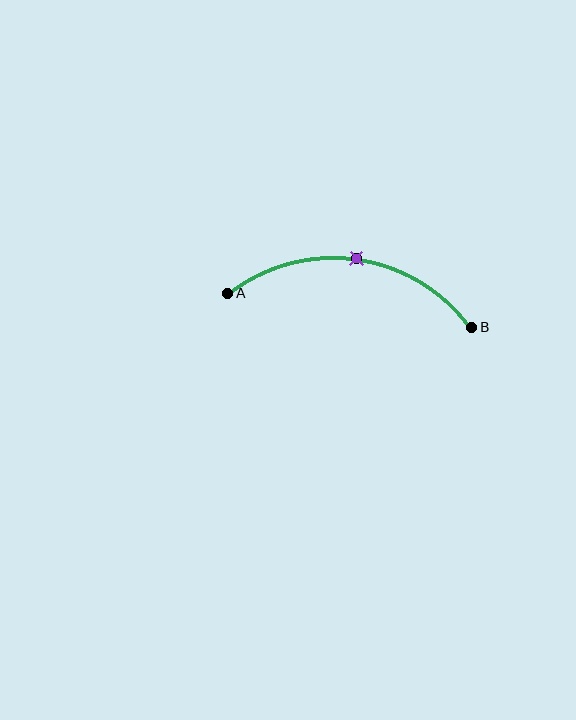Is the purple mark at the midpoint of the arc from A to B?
Yes. The purple mark lies on the arc at equal arc-length from both A and B — it is the arc midpoint.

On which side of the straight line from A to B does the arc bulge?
The arc bulges above the straight line connecting A and B.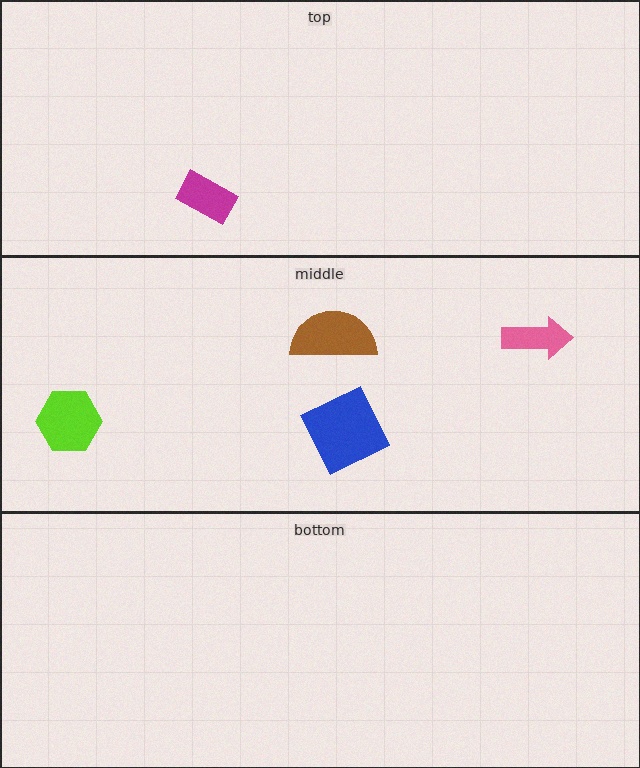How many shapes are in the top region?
1.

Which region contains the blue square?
The middle region.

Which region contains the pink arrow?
The middle region.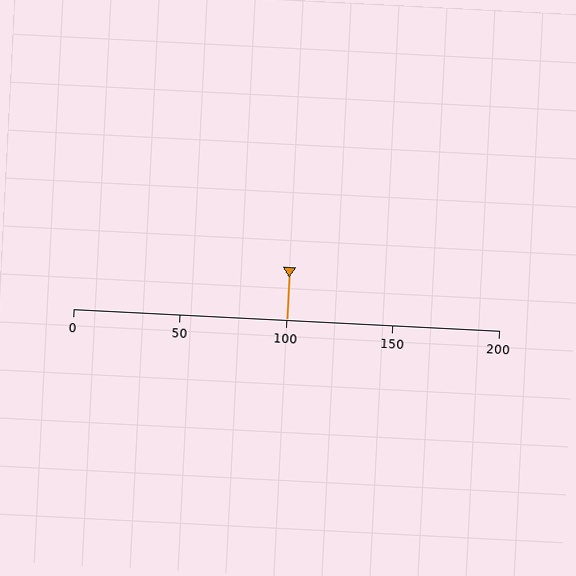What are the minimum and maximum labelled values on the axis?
The axis runs from 0 to 200.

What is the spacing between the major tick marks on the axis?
The major ticks are spaced 50 apart.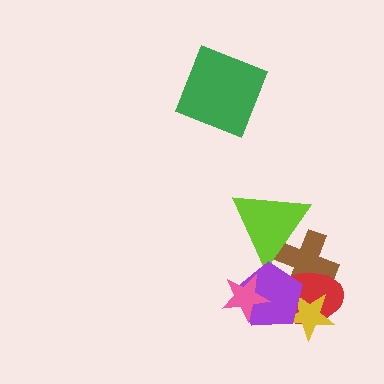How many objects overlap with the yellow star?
2 objects overlap with the yellow star.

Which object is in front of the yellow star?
The purple pentagon is in front of the yellow star.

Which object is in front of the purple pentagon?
The pink star is in front of the purple pentagon.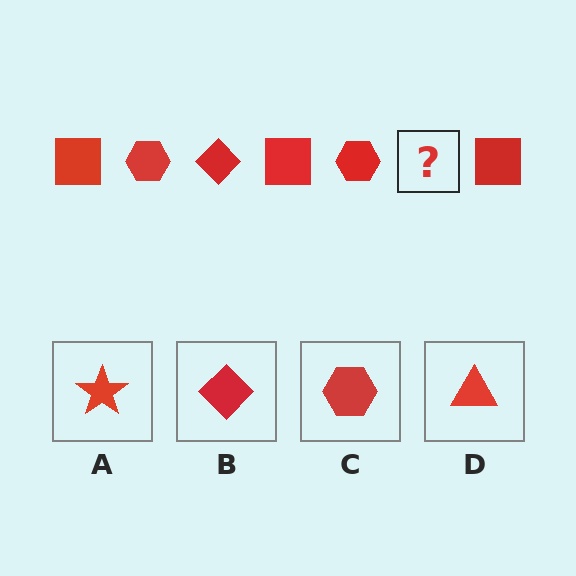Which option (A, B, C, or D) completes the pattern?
B.